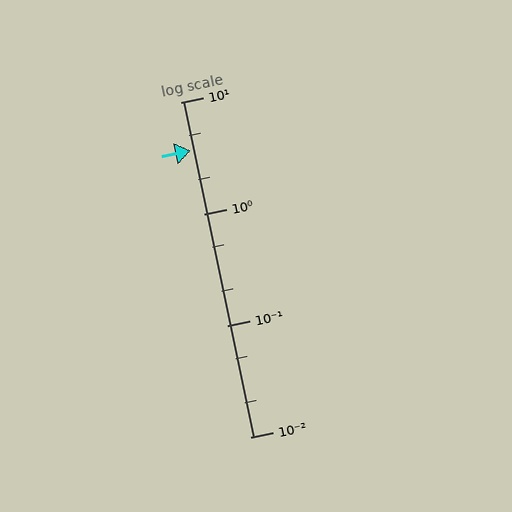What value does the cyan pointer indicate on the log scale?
The pointer indicates approximately 3.7.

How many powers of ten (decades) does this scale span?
The scale spans 3 decades, from 0.01 to 10.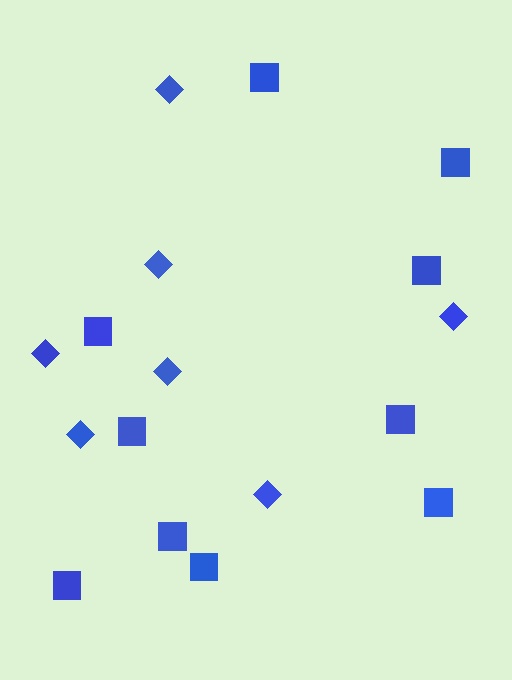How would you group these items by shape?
There are 2 groups: one group of squares (10) and one group of diamonds (7).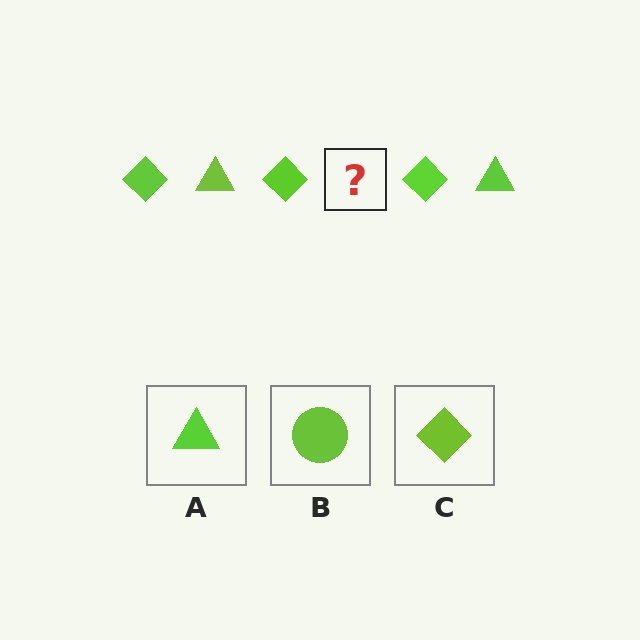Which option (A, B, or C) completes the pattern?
A.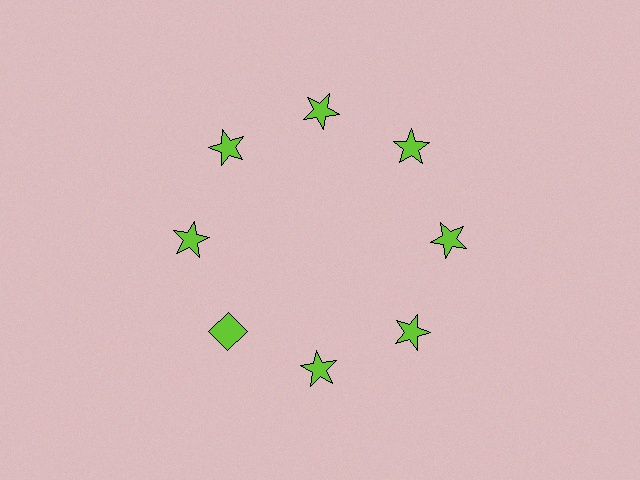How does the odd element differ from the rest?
It has a different shape: diamond instead of star.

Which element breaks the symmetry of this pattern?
The lime diamond at roughly the 8 o'clock position breaks the symmetry. All other shapes are lime stars.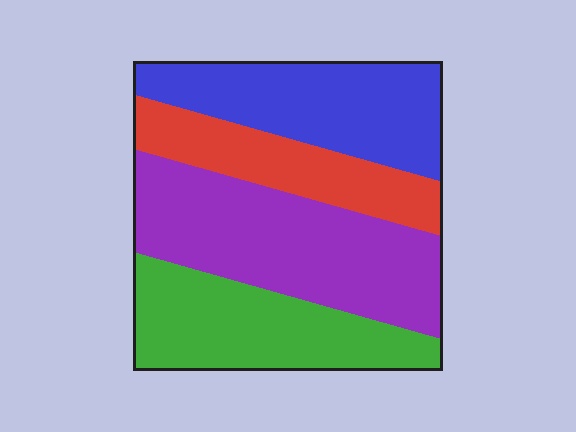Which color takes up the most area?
Purple, at roughly 35%.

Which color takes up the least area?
Red, at roughly 20%.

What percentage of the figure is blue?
Blue takes up less than a quarter of the figure.